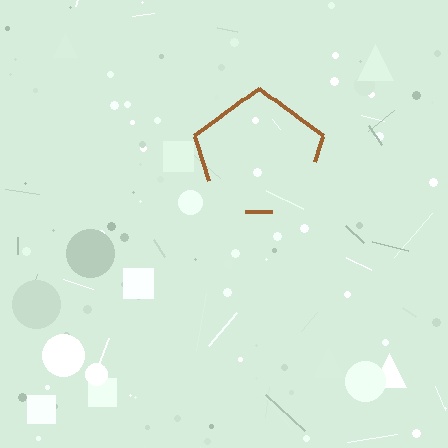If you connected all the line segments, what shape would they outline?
They would outline a pentagon.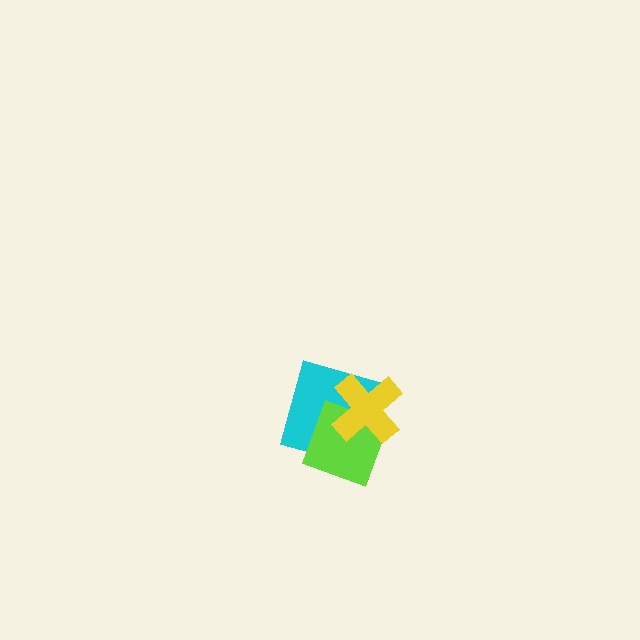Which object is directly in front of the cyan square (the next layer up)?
The lime square is directly in front of the cyan square.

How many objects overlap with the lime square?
2 objects overlap with the lime square.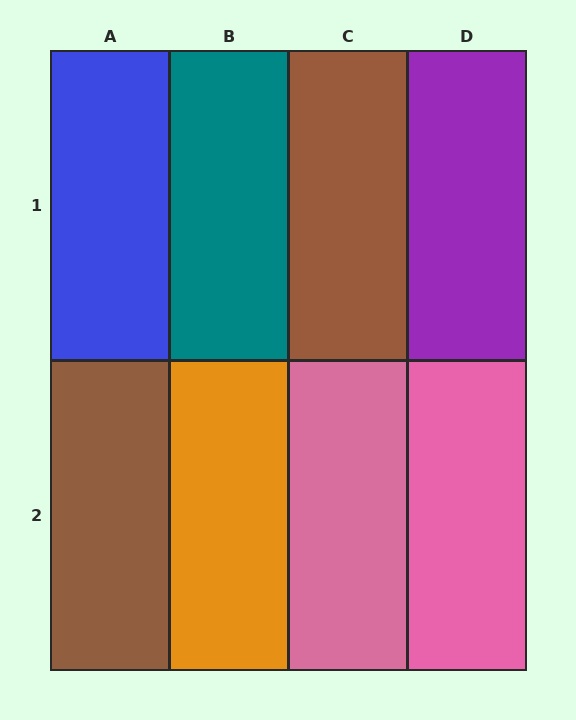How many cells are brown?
2 cells are brown.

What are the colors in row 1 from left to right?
Blue, teal, brown, purple.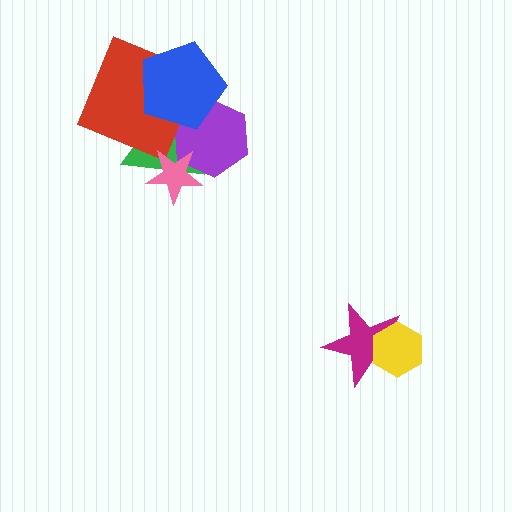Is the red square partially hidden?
Yes, it is partially covered by another shape.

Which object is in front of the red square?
The blue pentagon is in front of the red square.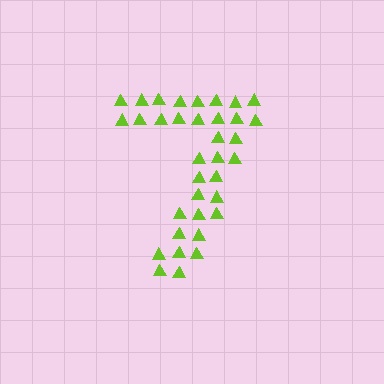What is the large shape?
The large shape is the digit 7.